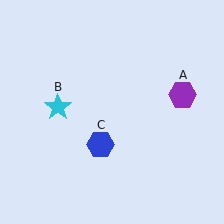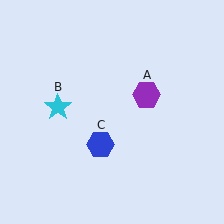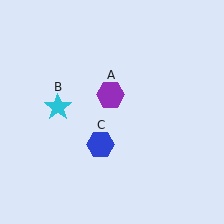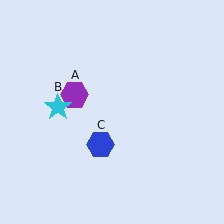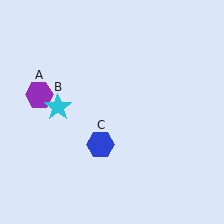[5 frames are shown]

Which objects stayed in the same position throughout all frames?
Cyan star (object B) and blue hexagon (object C) remained stationary.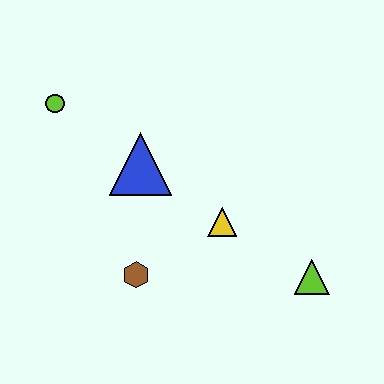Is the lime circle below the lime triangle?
No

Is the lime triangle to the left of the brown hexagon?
No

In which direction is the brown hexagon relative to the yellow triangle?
The brown hexagon is to the left of the yellow triangle.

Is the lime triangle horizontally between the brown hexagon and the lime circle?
No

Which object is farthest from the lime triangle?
The lime circle is farthest from the lime triangle.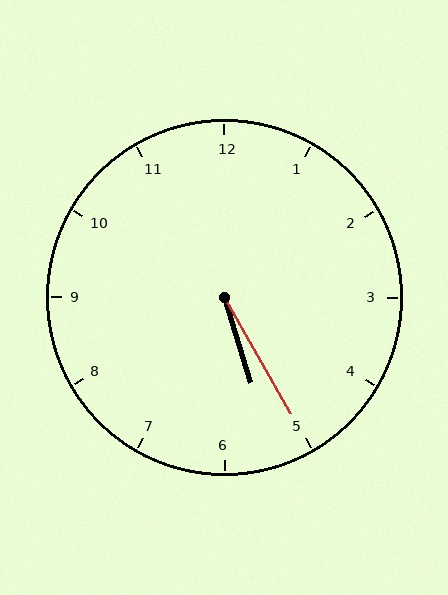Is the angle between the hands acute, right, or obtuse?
It is acute.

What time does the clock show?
5:25.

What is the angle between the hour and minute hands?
Approximately 12 degrees.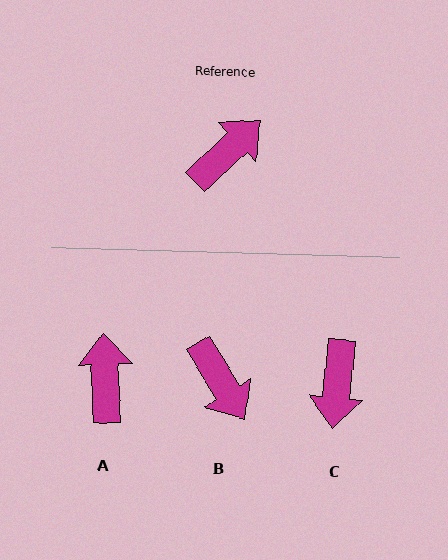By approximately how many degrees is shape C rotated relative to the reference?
Approximately 140 degrees clockwise.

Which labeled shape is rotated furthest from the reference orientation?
C, about 140 degrees away.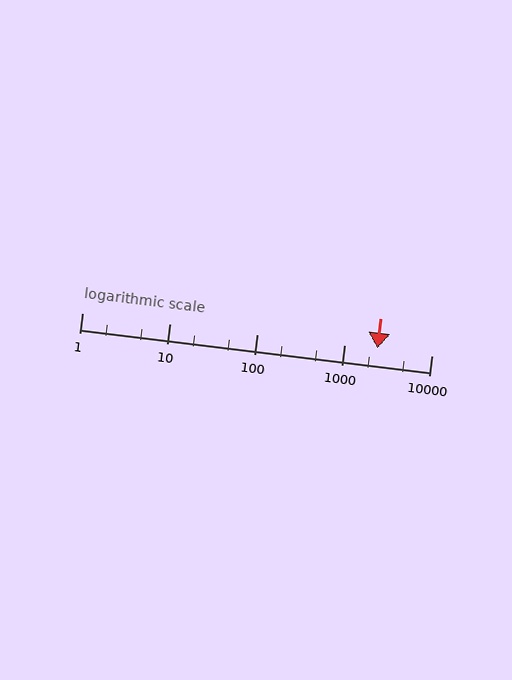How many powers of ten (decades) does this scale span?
The scale spans 4 decades, from 1 to 10000.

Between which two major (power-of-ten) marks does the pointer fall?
The pointer is between 1000 and 10000.